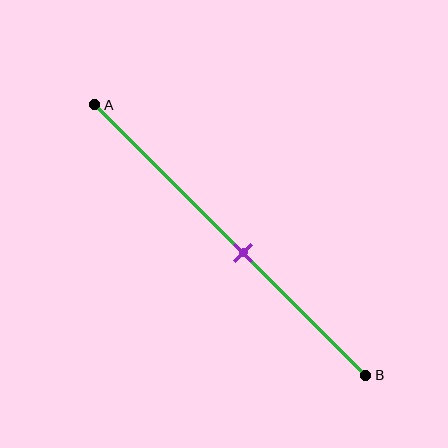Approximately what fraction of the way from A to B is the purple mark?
The purple mark is approximately 55% of the way from A to B.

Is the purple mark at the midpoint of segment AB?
No, the mark is at about 55% from A, not at the 50% midpoint.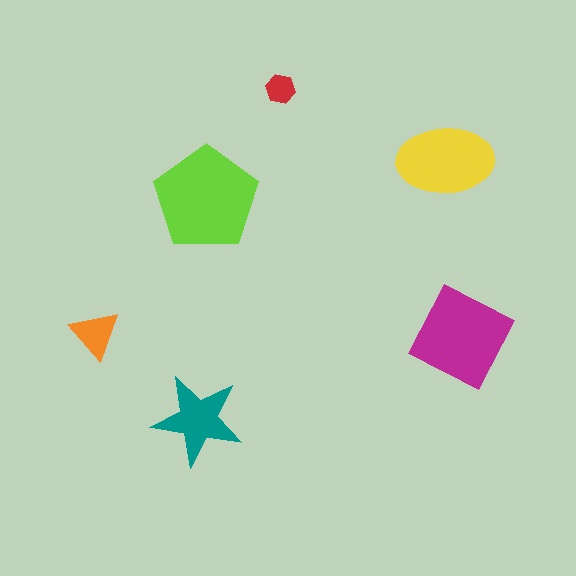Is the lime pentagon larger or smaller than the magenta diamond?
Larger.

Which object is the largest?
The lime pentagon.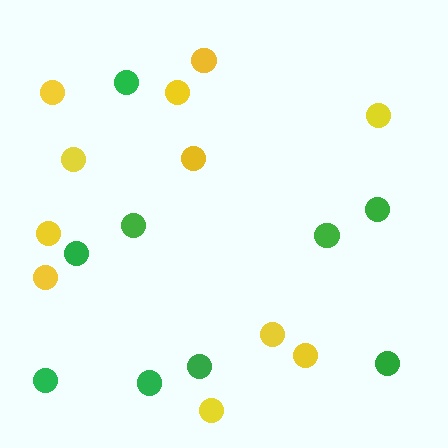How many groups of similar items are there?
There are 2 groups: one group of green circles (9) and one group of yellow circles (11).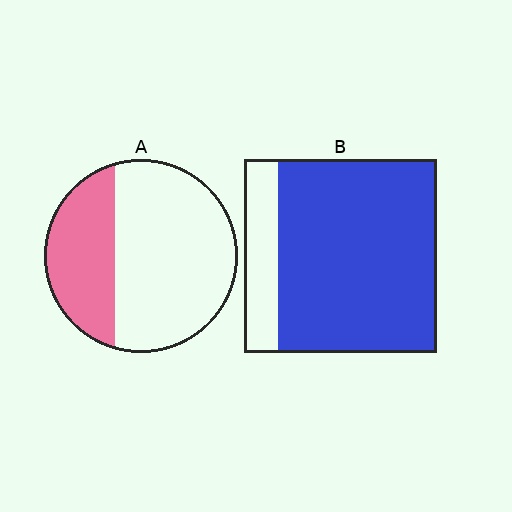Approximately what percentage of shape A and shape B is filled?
A is approximately 35% and B is approximately 80%.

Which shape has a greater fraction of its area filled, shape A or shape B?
Shape B.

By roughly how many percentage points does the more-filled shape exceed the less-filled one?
By roughly 50 percentage points (B over A).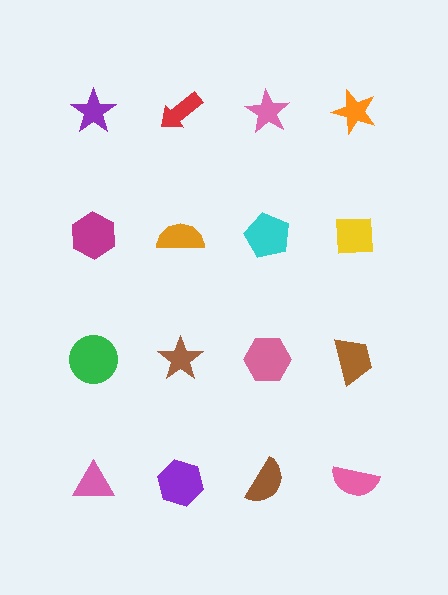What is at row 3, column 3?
A pink hexagon.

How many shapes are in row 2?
4 shapes.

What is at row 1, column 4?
An orange star.